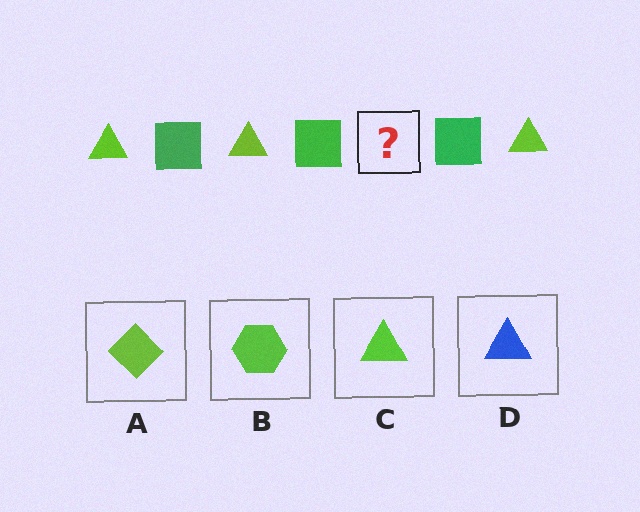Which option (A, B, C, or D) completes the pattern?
C.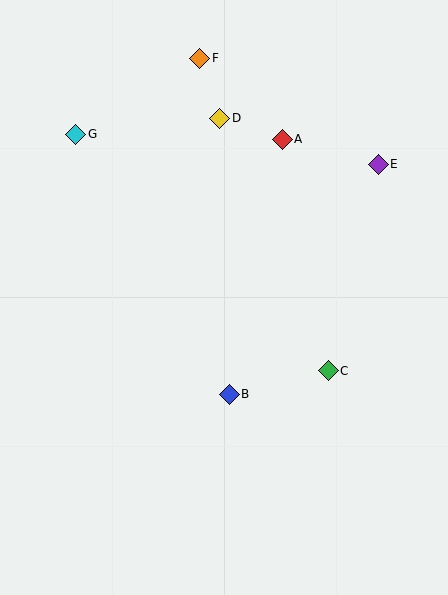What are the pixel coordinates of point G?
Point G is at (76, 134).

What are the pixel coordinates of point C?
Point C is at (328, 371).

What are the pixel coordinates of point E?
Point E is at (378, 164).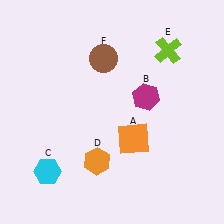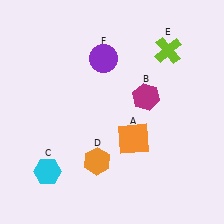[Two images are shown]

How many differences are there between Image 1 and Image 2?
There is 1 difference between the two images.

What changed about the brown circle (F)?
In Image 1, F is brown. In Image 2, it changed to purple.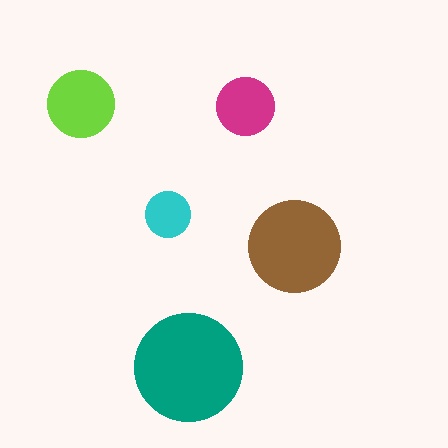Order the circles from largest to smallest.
the teal one, the brown one, the lime one, the magenta one, the cyan one.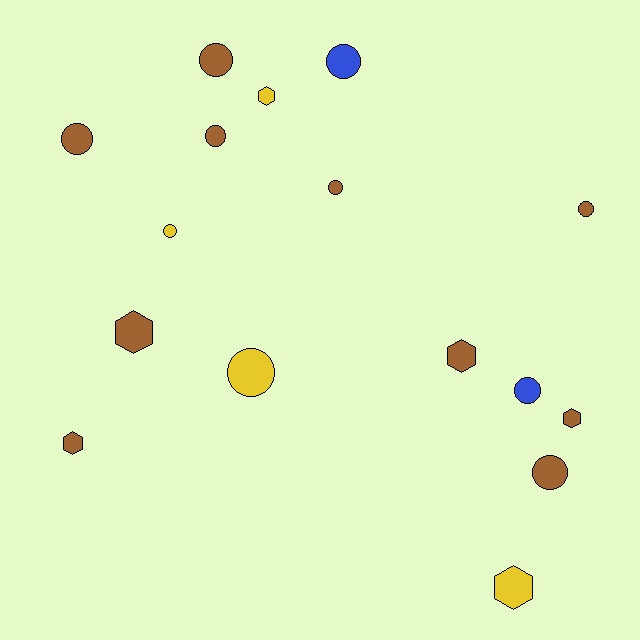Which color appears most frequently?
Brown, with 10 objects.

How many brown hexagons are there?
There are 4 brown hexagons.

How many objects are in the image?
There are 16 objects.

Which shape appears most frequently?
Circle, with 10 objects.